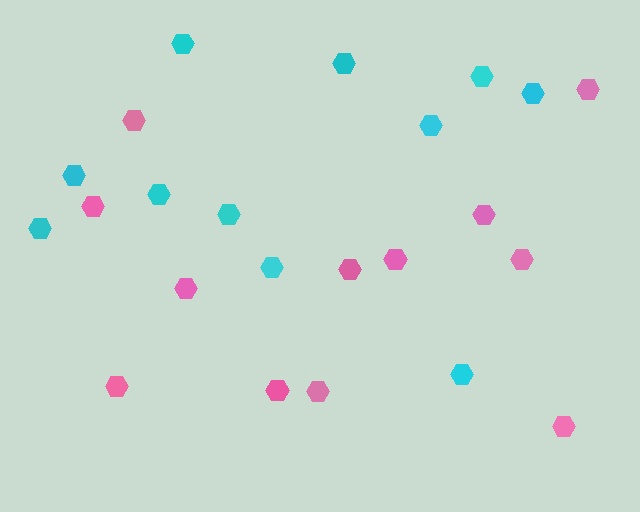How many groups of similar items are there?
There are 2 groups: one group of pink hexagons (12) and one group of cyan hexagons (11).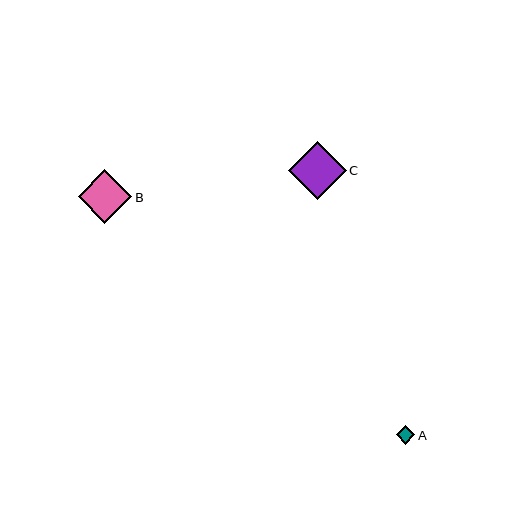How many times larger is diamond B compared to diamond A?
Diamond B is approximately 2.9 times the size of diamond A.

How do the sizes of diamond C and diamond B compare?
Diamond C and diamond B are approximately the same size.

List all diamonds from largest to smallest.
From largest to smallest: C, B, A.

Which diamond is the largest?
Diamond C is the largest with a size of approximately 58 pixels.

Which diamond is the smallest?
Diamond A is the smallest with a size of approximately 19 pixels.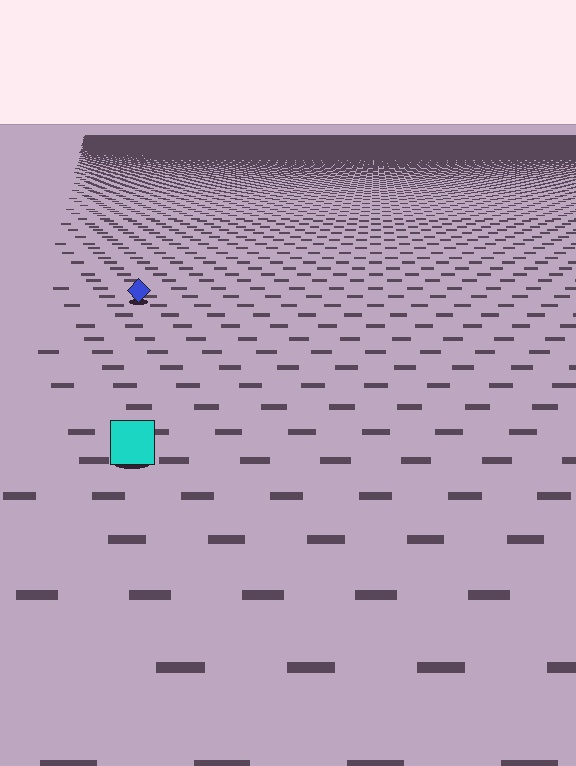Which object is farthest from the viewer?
The blue diamond is farthest from the viewer. It appears smaller and the ground texture around it is denser.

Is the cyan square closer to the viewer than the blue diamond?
Yes. The cyan square is closer — you can tell from the texture gradient: the ground texture is coarser near it.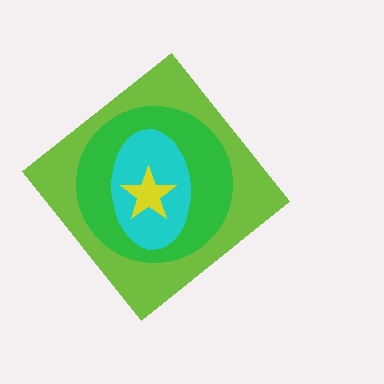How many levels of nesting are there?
4.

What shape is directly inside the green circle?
The cyan ellipse.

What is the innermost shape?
The yellow star.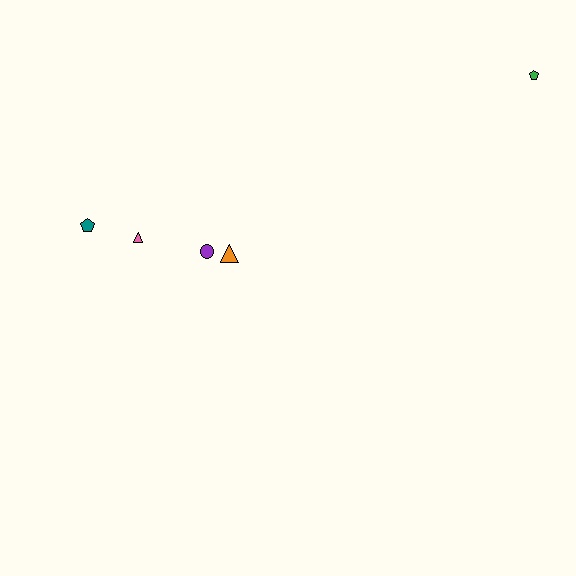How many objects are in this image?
There are 5 objects.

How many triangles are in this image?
There are 2 triangles.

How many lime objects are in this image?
There are no lime objects.